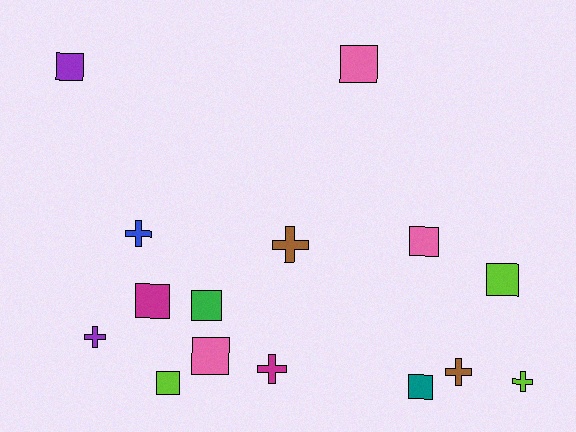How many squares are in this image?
There are 9 squares.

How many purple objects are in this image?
There are 2 purple objects.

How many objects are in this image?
There are 15 objects.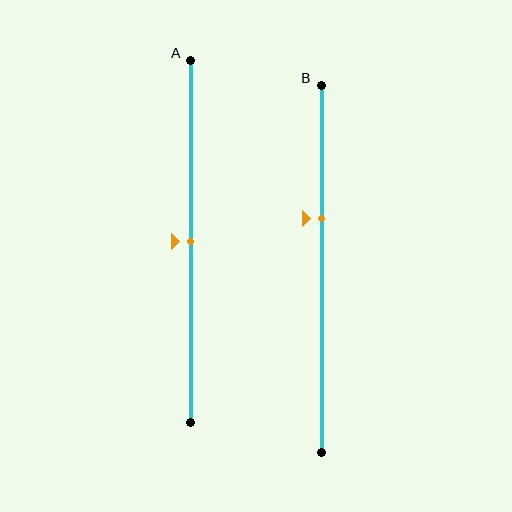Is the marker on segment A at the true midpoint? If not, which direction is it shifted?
Yes, the marker on segment A is at the true midpoint.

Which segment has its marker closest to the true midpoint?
Segment A has its marker closest to the true midpoint.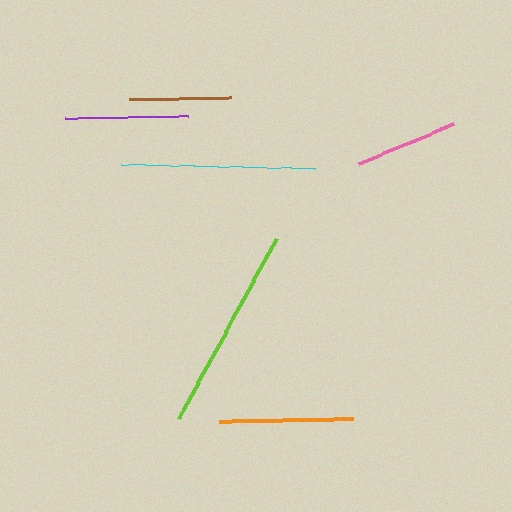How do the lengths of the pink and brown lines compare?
The pink and brown lines are approximately the same length.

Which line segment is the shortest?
The brown line is the shortest at approximately 102 pixels.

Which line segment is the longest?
The lime line is the longest at approximately 204 pixels.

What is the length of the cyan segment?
The cyan segment is approximately 194 pixels long.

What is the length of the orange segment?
The orange segment is approximately 134 pixels long.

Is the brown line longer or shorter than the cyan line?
The cyan line is longer than the brown line.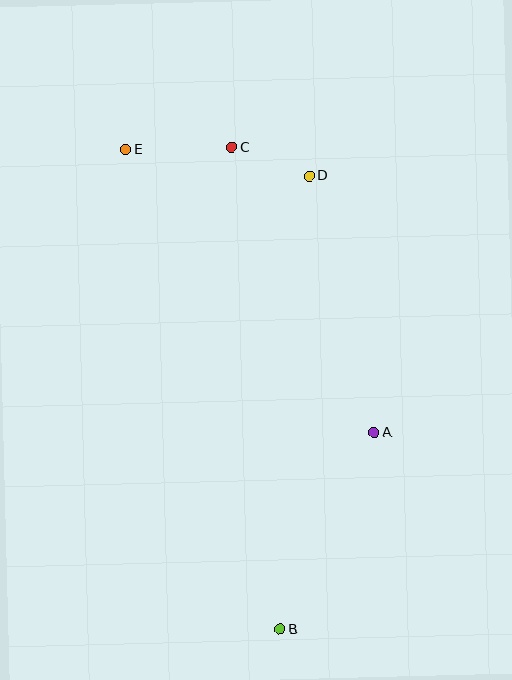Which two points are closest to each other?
Points C and D are closest to each other.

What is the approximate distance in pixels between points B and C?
The distance between B and C is approximately 484 pixels.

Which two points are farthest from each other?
Points B and E are farthest from each other.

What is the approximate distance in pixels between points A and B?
The distance between A and B is approximately 218 pixels.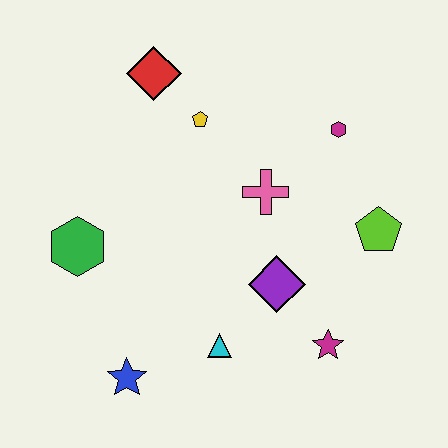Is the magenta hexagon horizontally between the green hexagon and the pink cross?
No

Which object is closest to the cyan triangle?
The purple diamond is closest to the cyan triangle.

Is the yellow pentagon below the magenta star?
No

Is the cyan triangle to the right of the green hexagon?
Yes